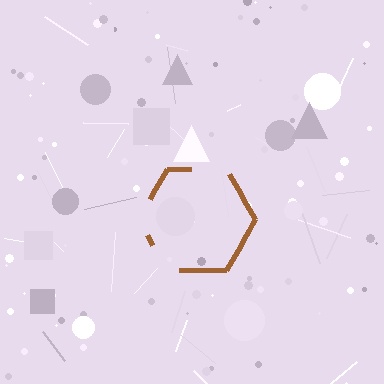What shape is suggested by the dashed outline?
The dashed outline suggests a hexagon.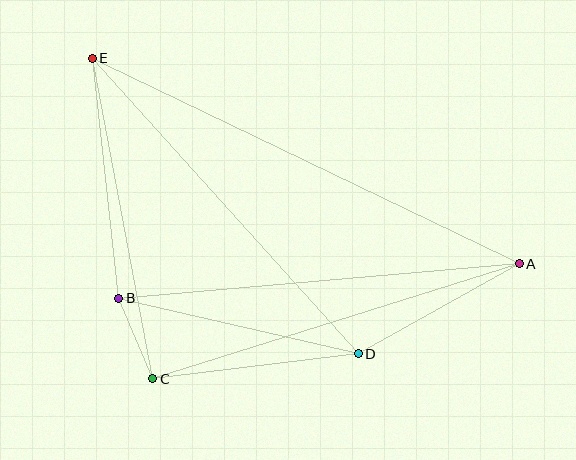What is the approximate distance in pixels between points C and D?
The distance between C and D is approximately 207 pixels.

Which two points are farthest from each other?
Points A and E are farthest from each other.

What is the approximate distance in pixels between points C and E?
The distance between C and E is approximately 326 pixels.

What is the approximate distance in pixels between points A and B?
The distance between A and B is approximately 402 pixels.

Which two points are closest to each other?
Points B and C are closest to each other.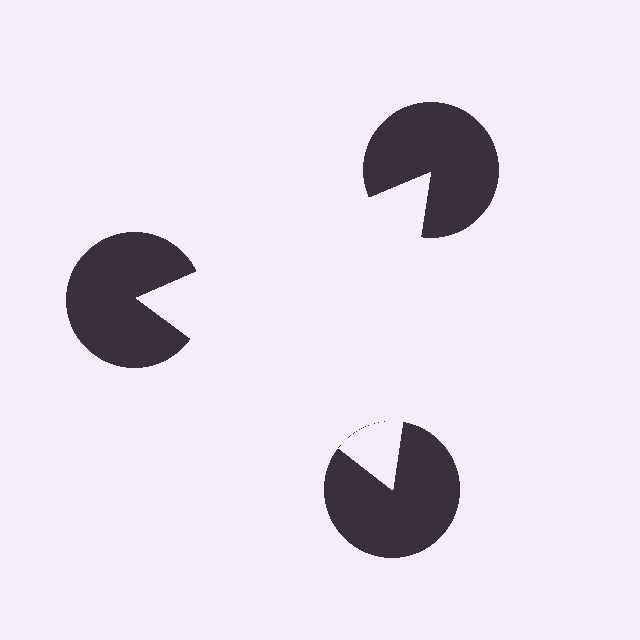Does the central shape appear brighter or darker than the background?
It typically appears slightly brighter than the background, even though no actual brightness change is drawn.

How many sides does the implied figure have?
3 sides.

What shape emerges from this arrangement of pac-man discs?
An illusory triangle — its edges are inferred from the aligned wedge cuts in the pac-man discs, not physically drawn.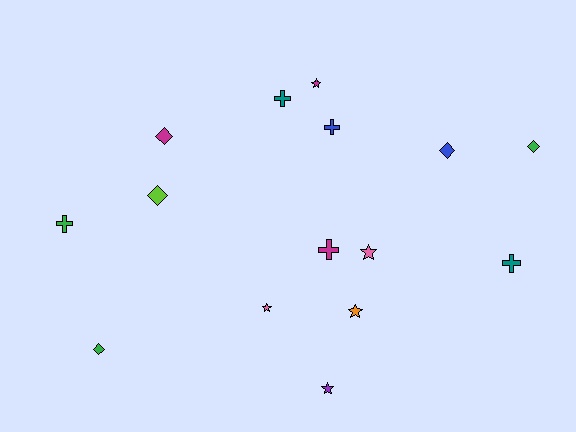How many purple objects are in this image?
There is 1 purple object.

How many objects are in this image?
There are 15 objects.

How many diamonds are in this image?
There are 5 diamonds.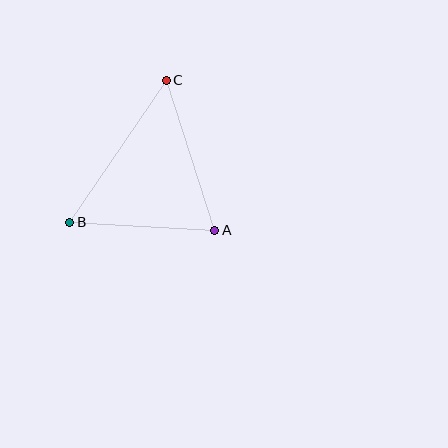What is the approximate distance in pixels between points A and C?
The distance between A and C is approximately 158 pixels.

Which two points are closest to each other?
Points A and B are closest to each other.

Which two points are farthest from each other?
Points B and C are farthest from each other.